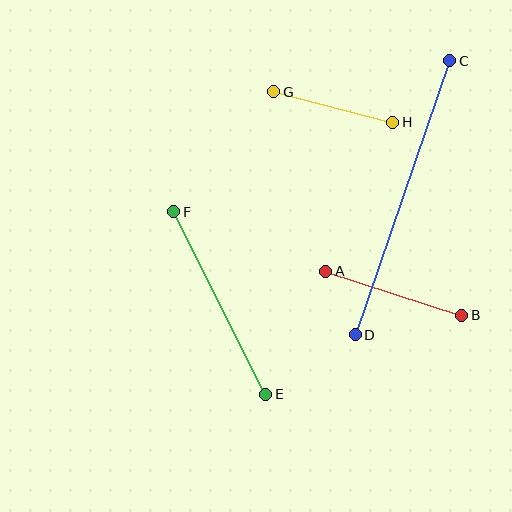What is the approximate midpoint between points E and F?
The midpoint is at approximately (220, 303) pixels.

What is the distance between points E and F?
The distance is approximately 204 pixels.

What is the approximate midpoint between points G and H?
The midpoint is at approximately (333, 107) pixels.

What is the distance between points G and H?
The distance is approximately 123 pixels.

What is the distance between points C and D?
The distance is approximately 290 pixels.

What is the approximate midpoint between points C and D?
The midpoint is at approximately (402, 198) pixels.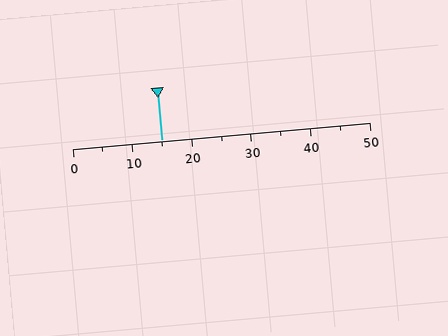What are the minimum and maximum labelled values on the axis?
The axis runs from 0 to 50.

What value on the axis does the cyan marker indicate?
The marker indicates approximately 15.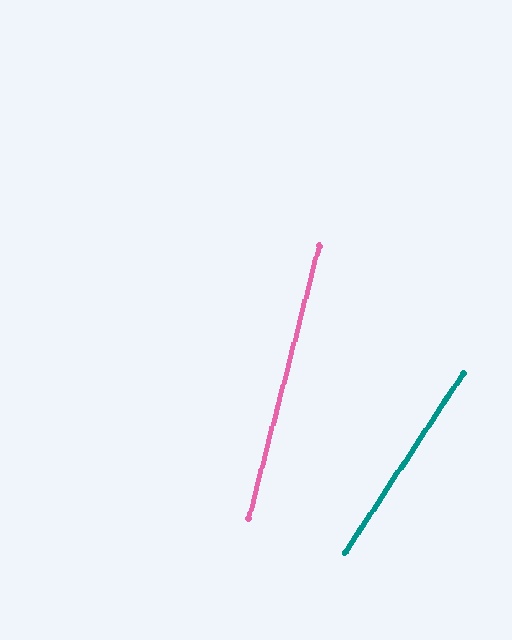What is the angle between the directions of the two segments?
Approximately 19 degrees.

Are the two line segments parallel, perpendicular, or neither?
Neither parallel nor perpendicular — they differ by about 19°.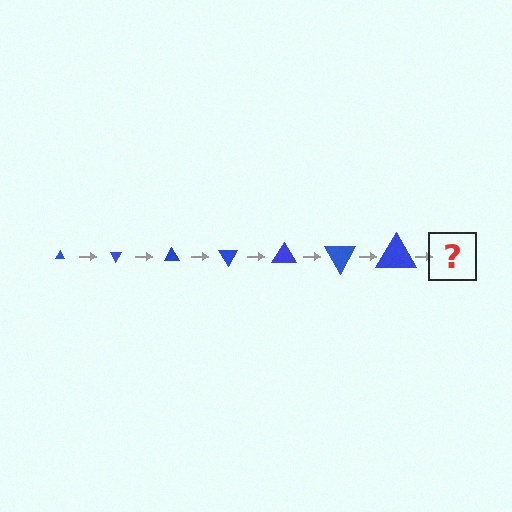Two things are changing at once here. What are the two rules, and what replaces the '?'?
The two rules are that the triangle grows larger each step and it rotates 60 degrees each step. The '?' should be a triangle, larger than the previous one and rotated 420 degrees from the start.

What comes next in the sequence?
The next element should be a triangle, larger than the previous one and rotated 420 degrees from the start.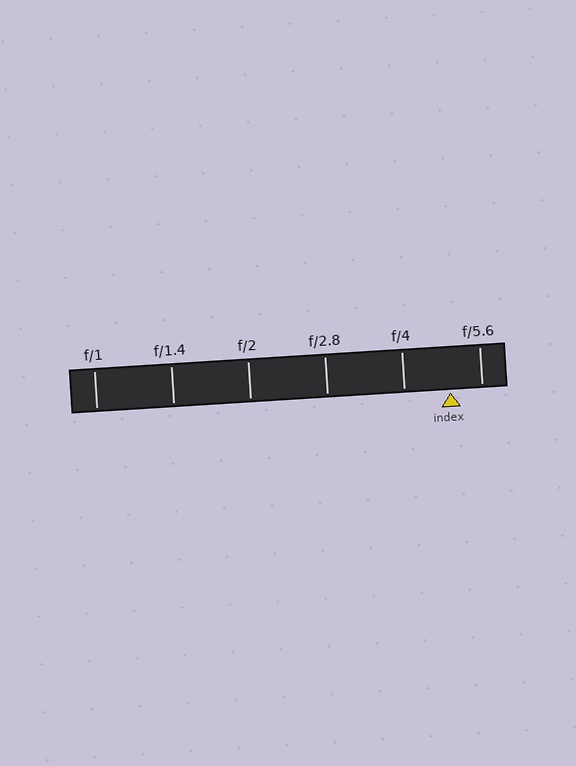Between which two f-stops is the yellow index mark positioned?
The index mark is between f/4 and f/5.6.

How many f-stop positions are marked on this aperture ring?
There are 6 f-stop positions marked.